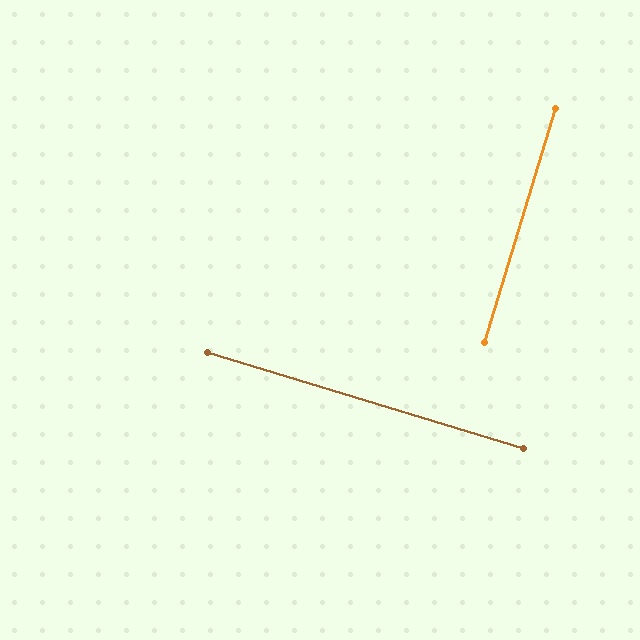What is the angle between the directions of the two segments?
Approximately 90 degrees.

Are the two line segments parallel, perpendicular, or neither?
Perpendicular — they meet at approximately 90°.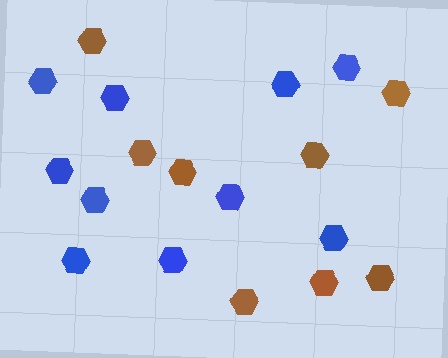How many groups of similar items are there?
There are 2 groups: one group of blue hexagons (10) and one group of brown hexagons (8).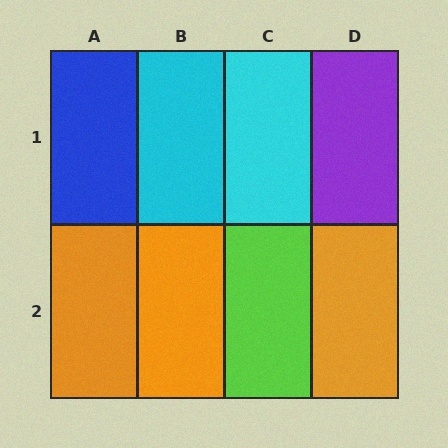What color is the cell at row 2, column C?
Lime.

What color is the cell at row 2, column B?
Orange.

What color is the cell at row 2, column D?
Orange.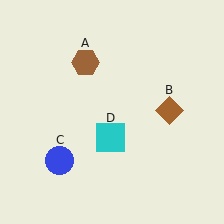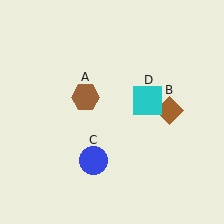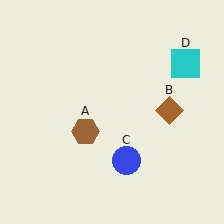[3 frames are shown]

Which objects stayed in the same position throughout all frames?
Brown diamond (object B) remained stationary.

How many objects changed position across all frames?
3 objects changed position: brown hexagon (object A), blue circle (object C), cyan square (object D).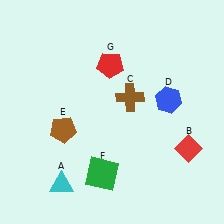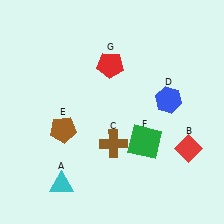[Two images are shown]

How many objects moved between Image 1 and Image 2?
2 objects moved between the two images.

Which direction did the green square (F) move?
The green square (F) moved right.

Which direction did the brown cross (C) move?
The brown cross (C) moved down.